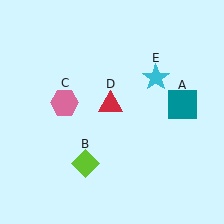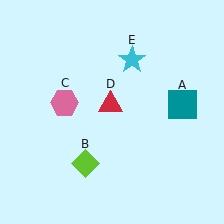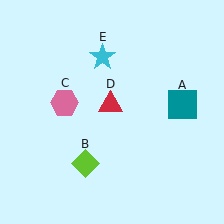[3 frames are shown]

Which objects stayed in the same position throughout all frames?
Teal square (object A) and lime diamond (object B) and pink hexagon (object C) and red triangle (object D) remained stationary.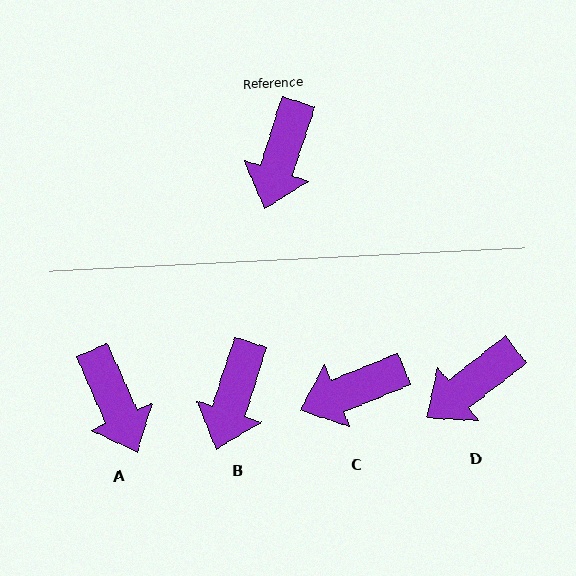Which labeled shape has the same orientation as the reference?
B.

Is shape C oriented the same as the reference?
No, it is off by about 50 degrees.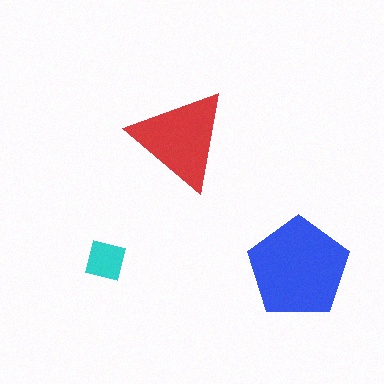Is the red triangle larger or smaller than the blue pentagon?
Smaller.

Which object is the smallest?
The cyan square.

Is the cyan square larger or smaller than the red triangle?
Smaller.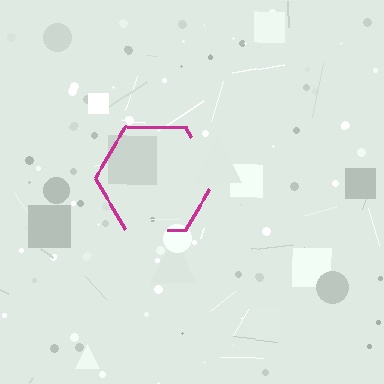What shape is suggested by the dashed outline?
The dashed outline suggests a hexagon.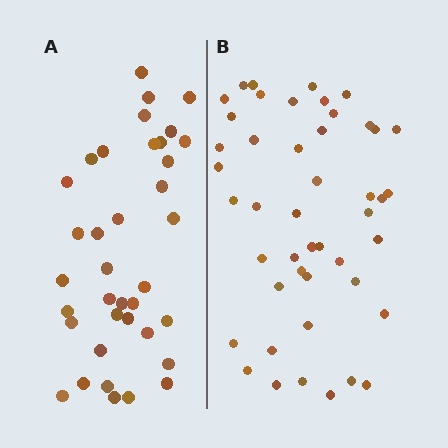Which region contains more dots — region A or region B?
Region B (the right region) has more dots.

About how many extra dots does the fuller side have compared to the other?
Region B has roughly 8 or so more dots than region A.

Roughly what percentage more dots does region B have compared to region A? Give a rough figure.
About 25% more.